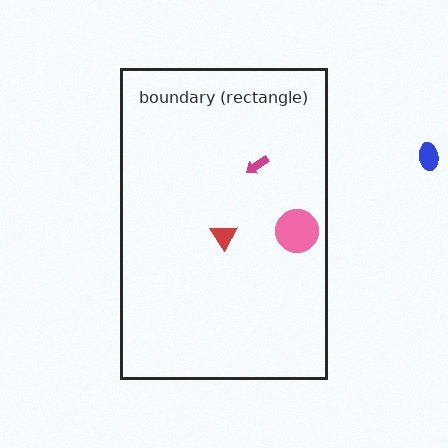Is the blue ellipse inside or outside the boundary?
Outside.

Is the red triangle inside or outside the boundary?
Inside.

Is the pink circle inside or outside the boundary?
Inside.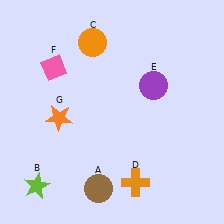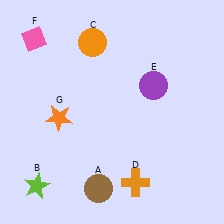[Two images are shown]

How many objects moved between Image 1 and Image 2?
1 object moved between the two images.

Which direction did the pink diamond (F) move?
The pink diamond (F) moved up.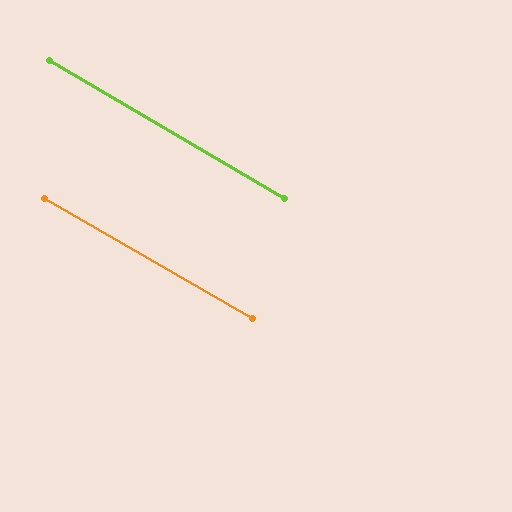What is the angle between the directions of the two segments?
Approximately 0 degrees.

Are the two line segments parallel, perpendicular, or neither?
Parallel — their directions differ by only 0.4°.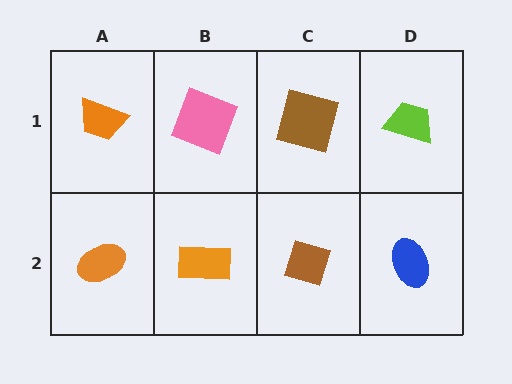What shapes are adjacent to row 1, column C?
A brown diamond (row 2, column C), a pink square (row 1, column B), a lime trapezoid (row 1, column D).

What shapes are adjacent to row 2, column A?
An orange trapezoid (row 1, column A), an orange rectangle (row 2, column B).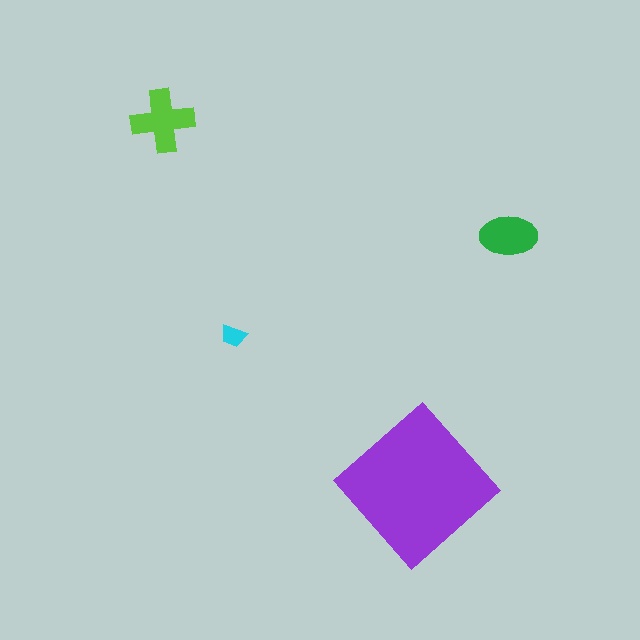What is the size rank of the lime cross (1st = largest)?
2nd.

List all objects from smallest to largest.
The cyan trapezoid, the green ellipse, the lime cross, the purple diamond.